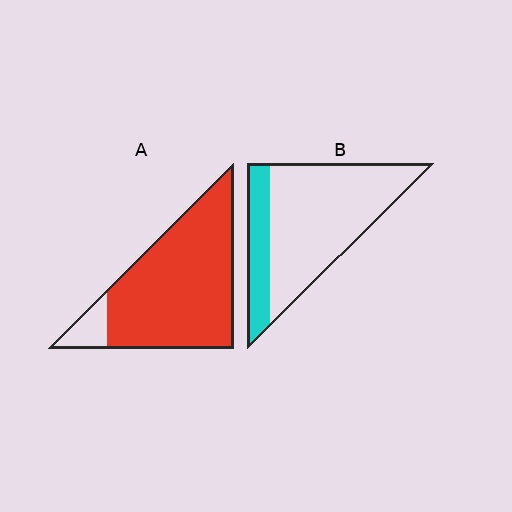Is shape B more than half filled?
No.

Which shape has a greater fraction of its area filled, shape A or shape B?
Shape A.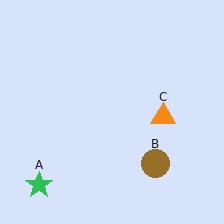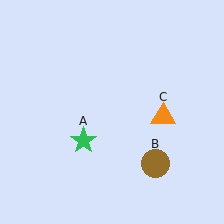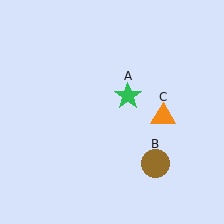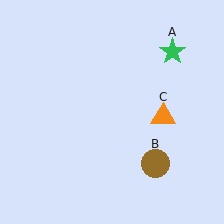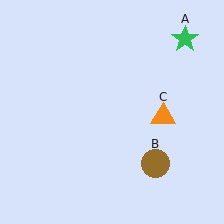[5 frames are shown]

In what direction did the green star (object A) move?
The green star (object A) moved up and to the right.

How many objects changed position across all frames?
1 object changed position: green star (object A).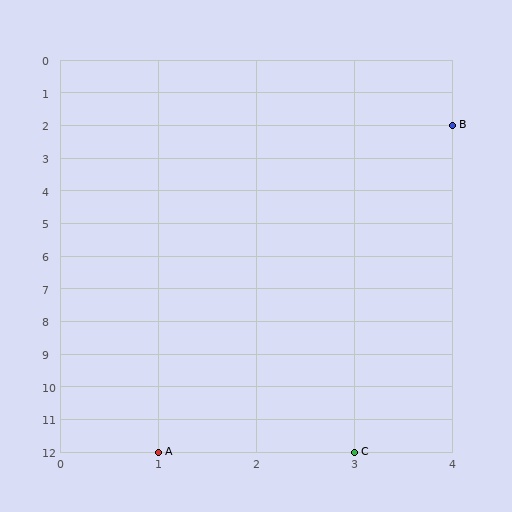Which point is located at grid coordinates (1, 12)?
Point A is at (1, 12).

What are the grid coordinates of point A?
Point A is at grid coordinates (1, 12).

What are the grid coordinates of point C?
Point C is at grid coordinates (3, 12).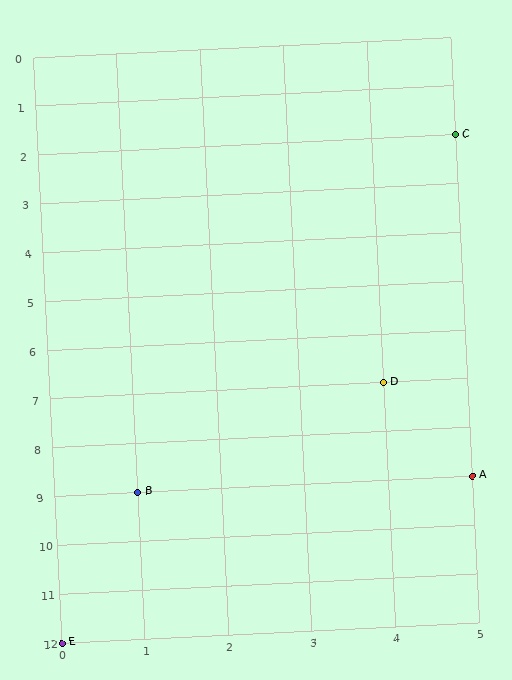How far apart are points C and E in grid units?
Points C and E are 5 columns and 10 rows apart (about 11.2 grid units diagonally).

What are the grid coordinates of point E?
Point E is at grid coordinates (0, 12).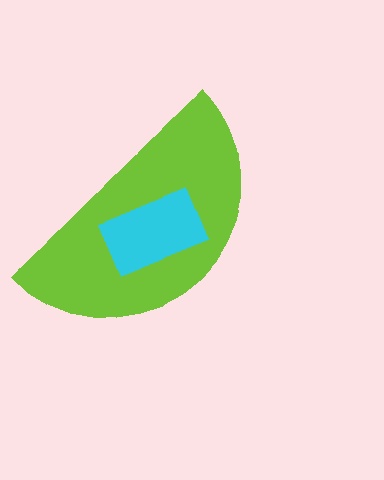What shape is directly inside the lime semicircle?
The cyan rectangle.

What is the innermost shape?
The cyan rectangle.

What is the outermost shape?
The lime semicircle.